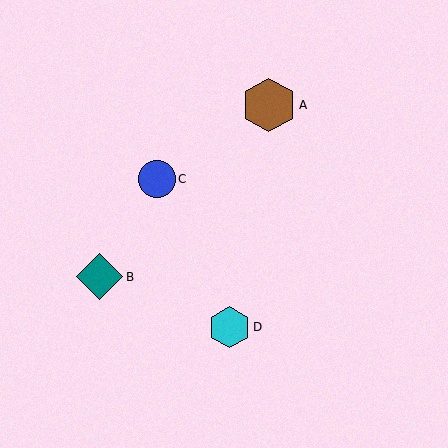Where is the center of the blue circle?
The center of the blue circle is at (157, 179).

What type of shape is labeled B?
Shape B is a teal diamond.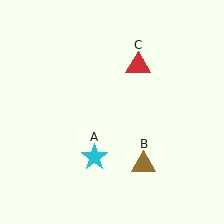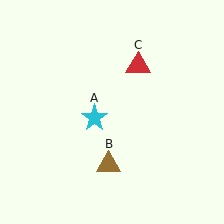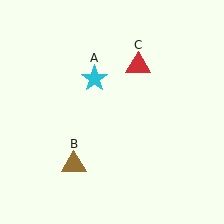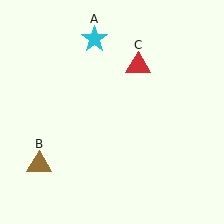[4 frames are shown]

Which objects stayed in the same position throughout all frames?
Red triangle (object C) remained stationary.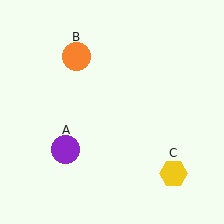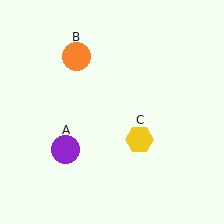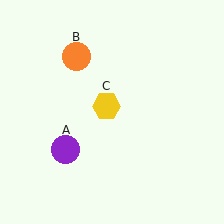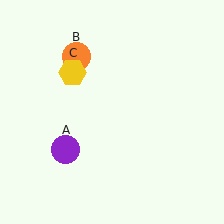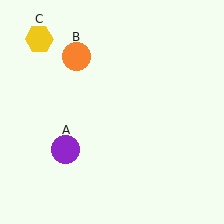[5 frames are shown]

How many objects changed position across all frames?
1 object changed position: yellow hexagon (object C).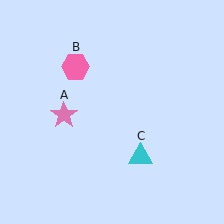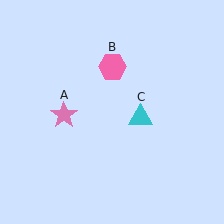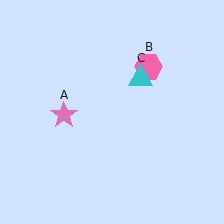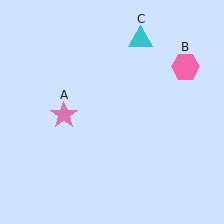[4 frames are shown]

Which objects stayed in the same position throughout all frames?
Pink star (object A) remained stationary.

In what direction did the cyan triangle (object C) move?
The cyan triangle (object C) moved up.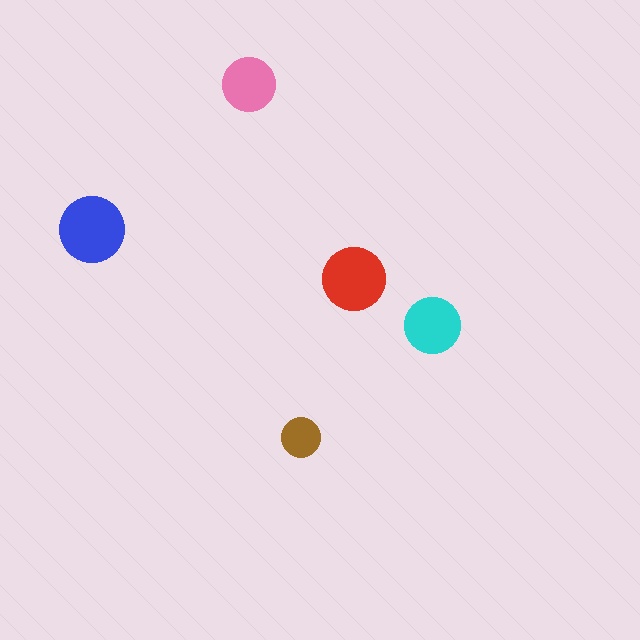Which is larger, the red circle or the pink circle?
The red one.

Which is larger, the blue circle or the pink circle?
The blue one.